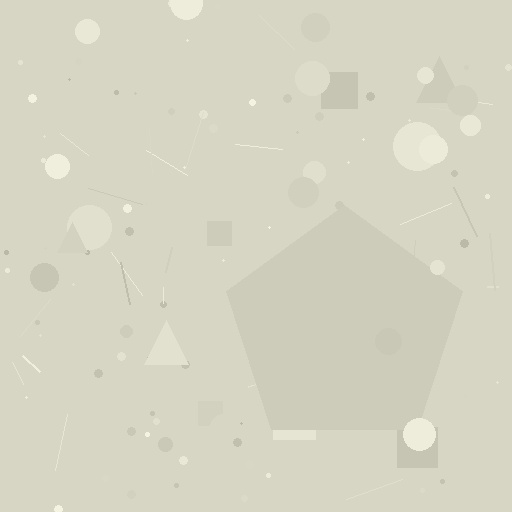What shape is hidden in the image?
A pentagon is hidden in the image.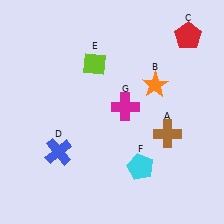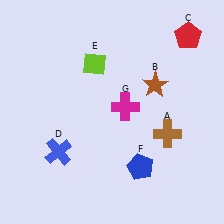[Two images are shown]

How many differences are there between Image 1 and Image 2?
There are 2 differences between the two images.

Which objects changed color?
B changed from orange to brown. F changed from cyan to blue.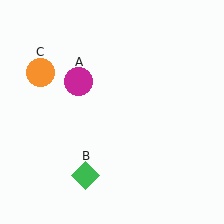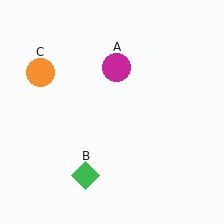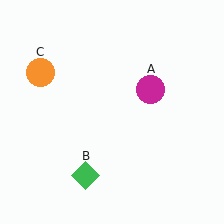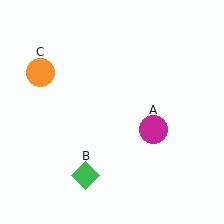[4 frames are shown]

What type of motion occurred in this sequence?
The magenta circle (object A) rotated clockwise around the center of the scene.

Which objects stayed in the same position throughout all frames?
Green diamond (object B) and orange circle (object C) remained stationary.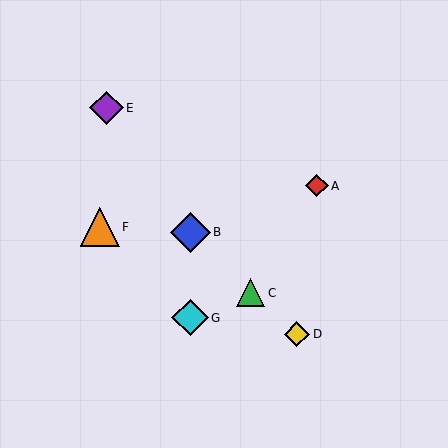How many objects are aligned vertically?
2 objects (B, G) are aligned vertically.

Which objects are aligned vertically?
Objects B, G are aligned vertically.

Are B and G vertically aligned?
Yes, both are at x≈190.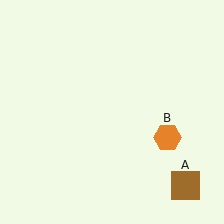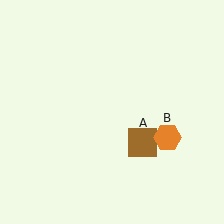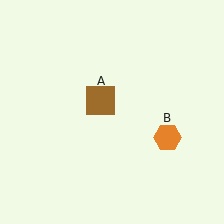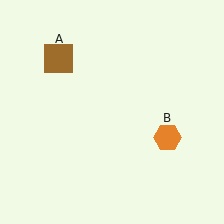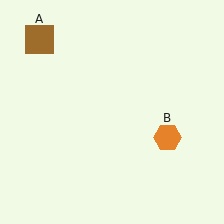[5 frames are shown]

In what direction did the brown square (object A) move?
The brown square (object A) moved up and to the left.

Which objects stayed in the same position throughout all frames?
Orange hexagon (object B) remained stationary.